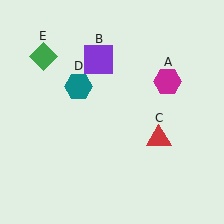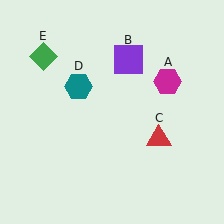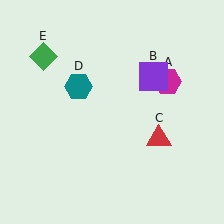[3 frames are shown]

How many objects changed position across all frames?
1 object changed position: purple square (object B).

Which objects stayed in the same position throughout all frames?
Magenta hexagon (object A) and red triangle (object C) and teal hexagon (object D) and green diamond (object E) remained stationary.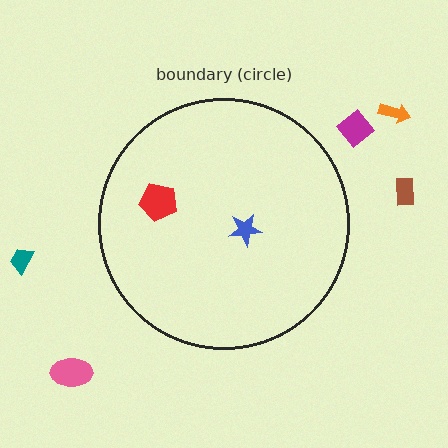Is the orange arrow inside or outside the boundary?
Outside.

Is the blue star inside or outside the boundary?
Inside.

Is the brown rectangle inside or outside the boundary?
Outside.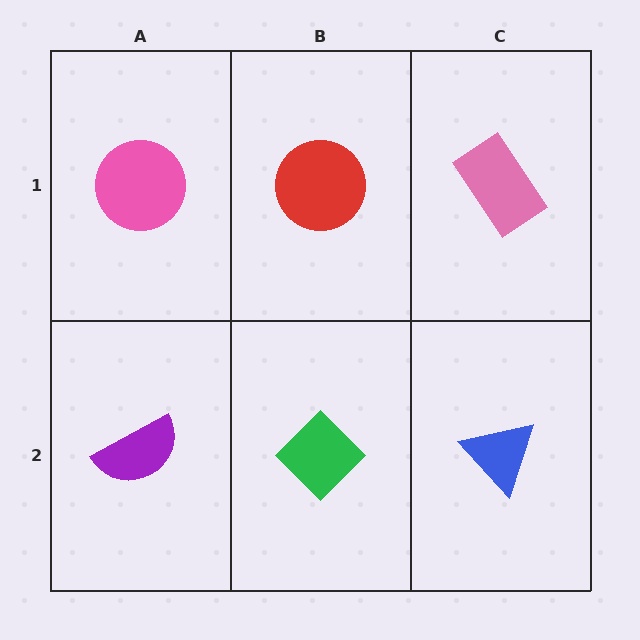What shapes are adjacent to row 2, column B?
A red circle (row 1, column B), a purple semicircle (row 2, column A), a blue triangle (row 2, column C).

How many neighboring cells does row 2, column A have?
2.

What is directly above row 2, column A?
A pink circle.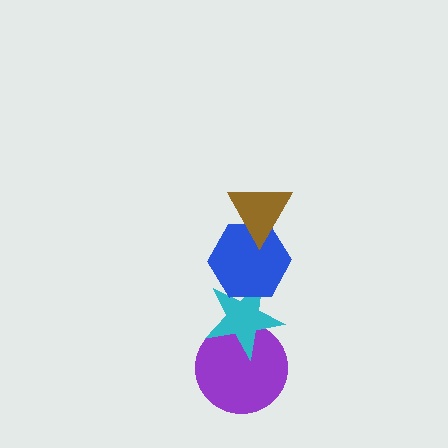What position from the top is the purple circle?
The purple circle is 4th from the top.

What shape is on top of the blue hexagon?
The brown triangle is on top of the blue hexagon.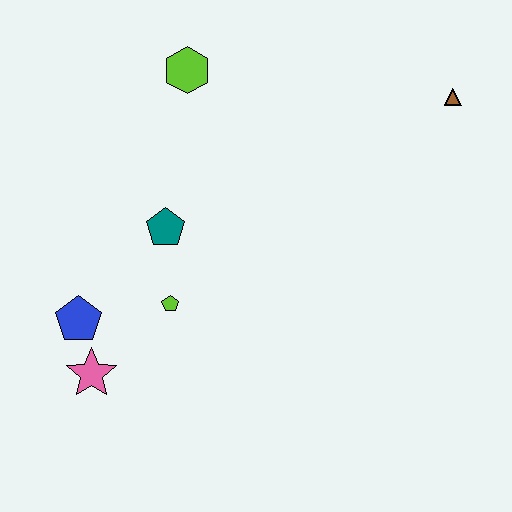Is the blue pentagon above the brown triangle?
No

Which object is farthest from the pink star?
The brown triangle is farthest from the pink star.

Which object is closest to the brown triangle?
The lime hexagon is closest to the brown triangle.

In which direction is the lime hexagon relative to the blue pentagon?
The lime hexagon is above the blue pentagon.